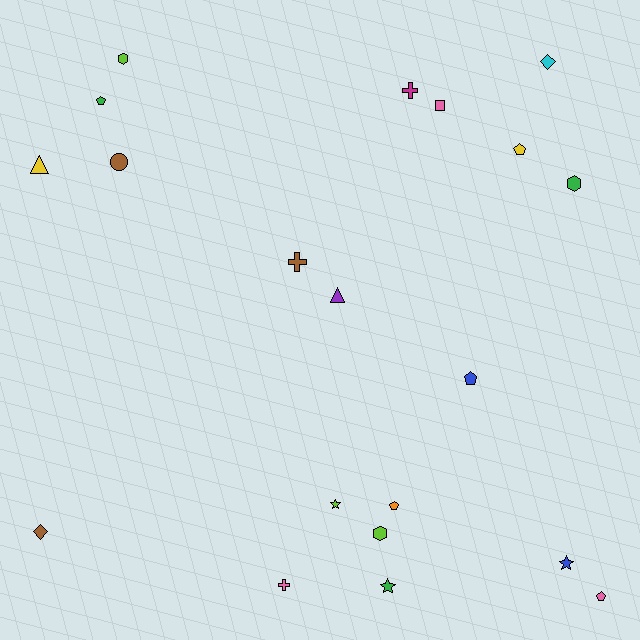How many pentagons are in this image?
There are 5 pentagons.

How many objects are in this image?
There are 20 objects.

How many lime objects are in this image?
There are 3 lime objects.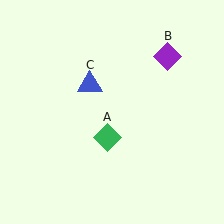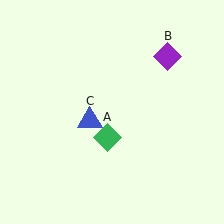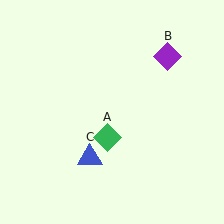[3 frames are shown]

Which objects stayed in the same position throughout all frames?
Green diamond (object A) and purple diamond (object B) remained stationary.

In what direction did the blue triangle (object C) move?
The blue triangle (object C) moved down.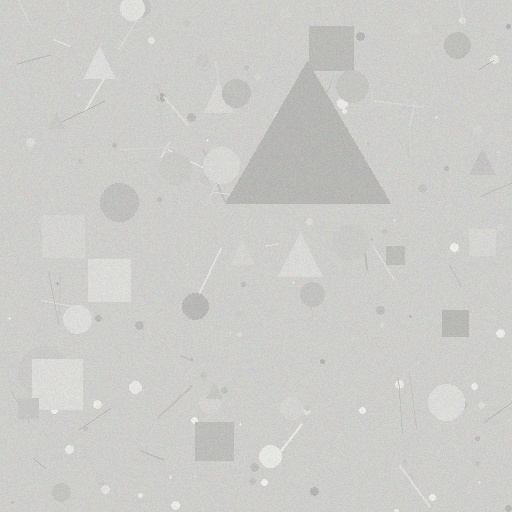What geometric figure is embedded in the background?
A triangle is embedded in the background.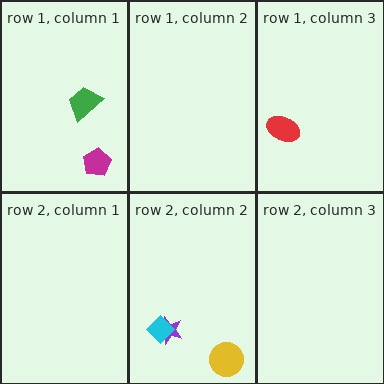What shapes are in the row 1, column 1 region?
The magenta pentagon, the green trapezoid.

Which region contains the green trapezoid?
The row 1, column 1 region.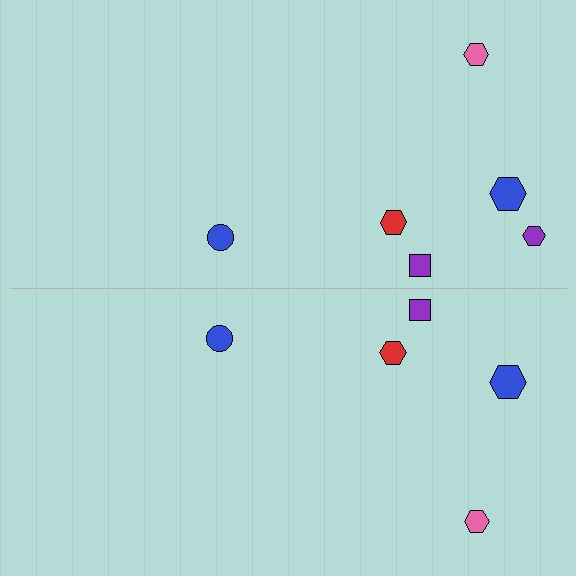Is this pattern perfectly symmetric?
No, the pattern is not perfectly symmetric. A purple hexagon is missing from the bottom side.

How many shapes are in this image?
There are 11 shapes in this image.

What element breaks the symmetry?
A purple hexagon is missing from the bottom side.